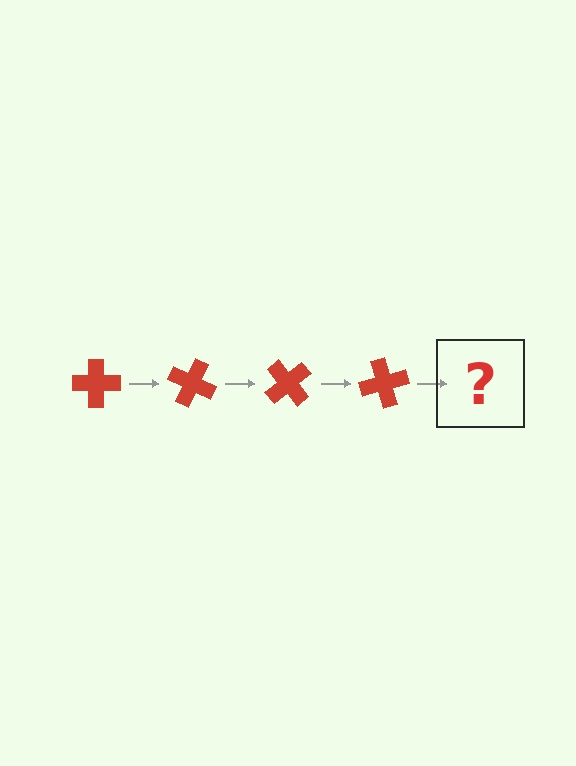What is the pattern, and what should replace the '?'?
The pattern is that the cross rotates 25 degrees each step. The '?' should be a red cross rotated 100 degrees.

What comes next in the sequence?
The next element should be a red cross rotated 100 degrees.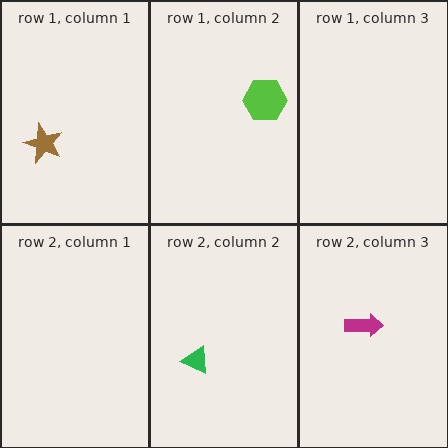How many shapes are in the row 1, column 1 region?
1.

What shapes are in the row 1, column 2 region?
The lime hexagon.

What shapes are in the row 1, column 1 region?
The brown star.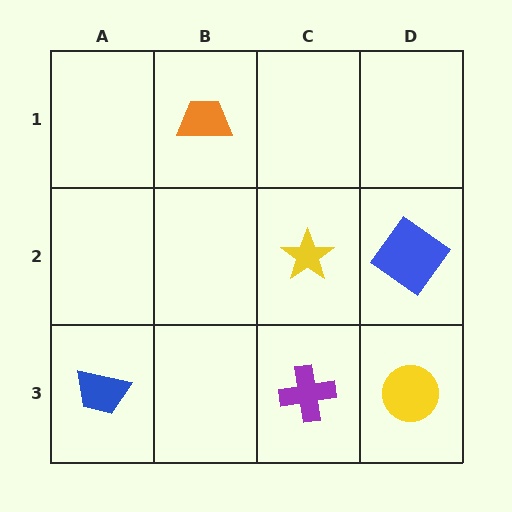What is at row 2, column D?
A blue diamond.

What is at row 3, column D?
A yellow circle.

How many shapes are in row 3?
3 shapes.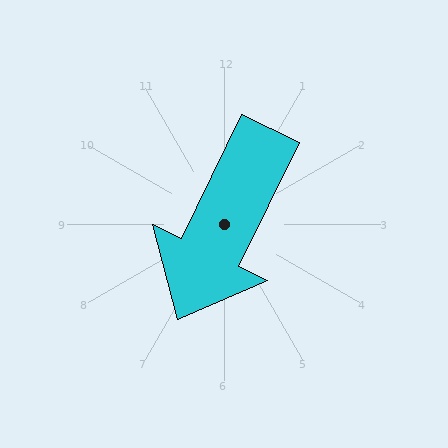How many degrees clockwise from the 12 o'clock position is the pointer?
Approximately 206 degrees.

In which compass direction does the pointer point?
Southwest.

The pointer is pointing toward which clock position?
Roughly 7 o'clock.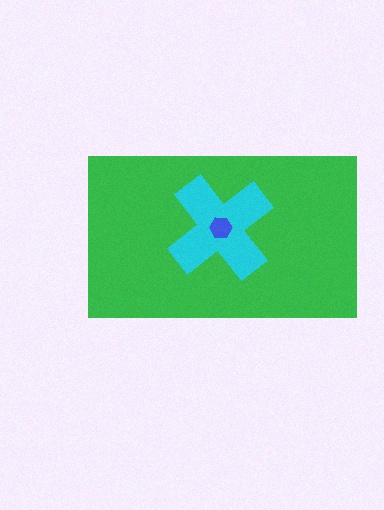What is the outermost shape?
The green rectangle.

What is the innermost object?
The blue hexagon.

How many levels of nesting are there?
3.